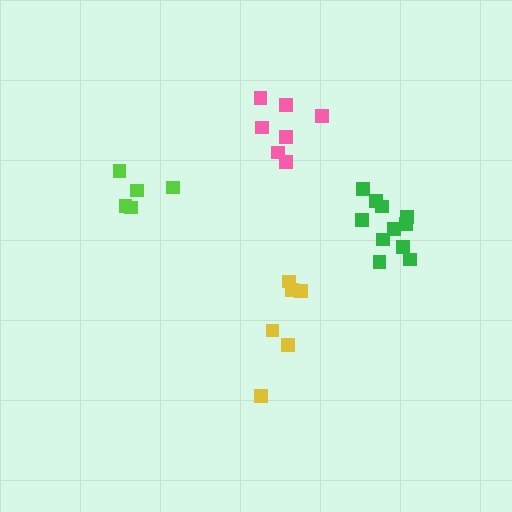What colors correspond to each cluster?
The clusters are colored: pink, lime, yellow, green.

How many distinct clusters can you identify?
There are 4 distinct clusters.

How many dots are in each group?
Group 1: 7 dots, Group 2: 5 dots, Group 3: 6 dots, Group 4: 11 dots (29 total).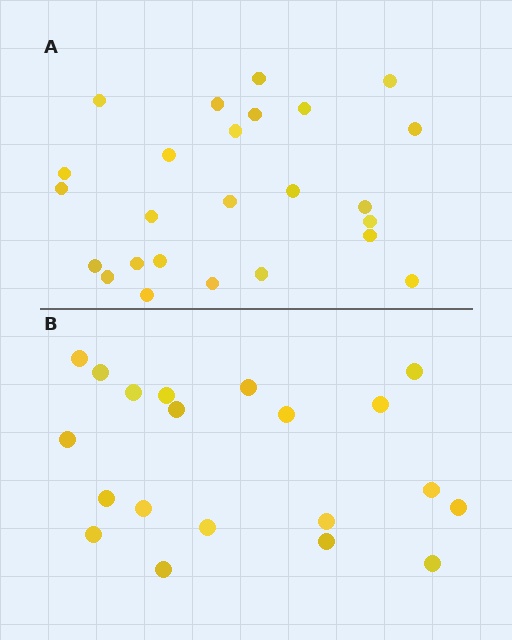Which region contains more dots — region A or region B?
Region A (the top region) has more dots.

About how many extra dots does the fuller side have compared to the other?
Region A has about 5 more dots than region B.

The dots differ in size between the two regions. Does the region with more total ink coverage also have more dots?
No. Region B has more total ink coverage because its dots are larger, but region A actually contains more individual dots. Total area can be misleading — the number of items is what matters here.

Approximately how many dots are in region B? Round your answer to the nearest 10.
About 20 dots.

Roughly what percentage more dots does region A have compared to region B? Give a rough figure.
About 25% more.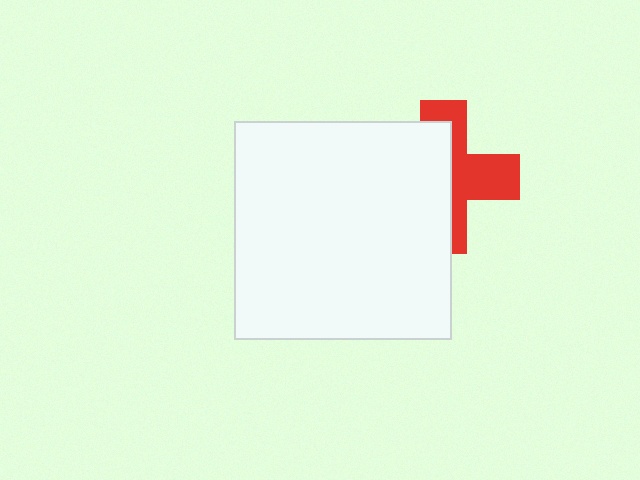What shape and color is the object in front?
The object in front is a white square.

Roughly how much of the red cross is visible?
About half of it is visible (roughly 46%).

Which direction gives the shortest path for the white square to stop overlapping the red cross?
Moving left gives the shortest separation.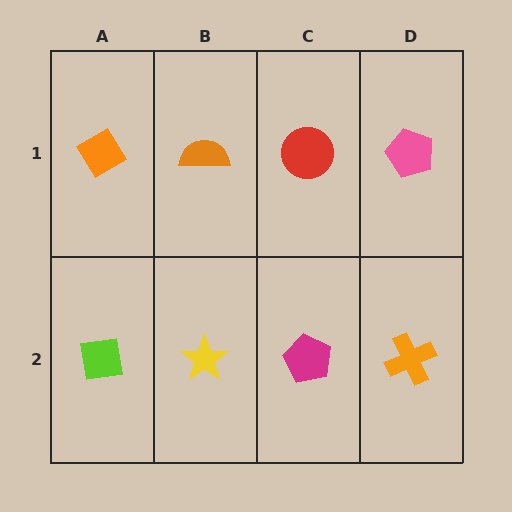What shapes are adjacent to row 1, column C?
A magenta pentagon (row 2, column C), an orange semicircle (row 1, column B), a pink pentagon (row 1, column D).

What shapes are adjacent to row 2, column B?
An orange semicircle (row 1, column B), a lime square (row 2, column A), a magenta pentagon (row 2, column C).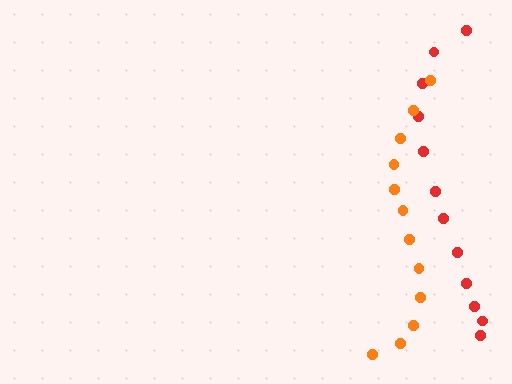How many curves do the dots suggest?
There are 2 distinct paths.